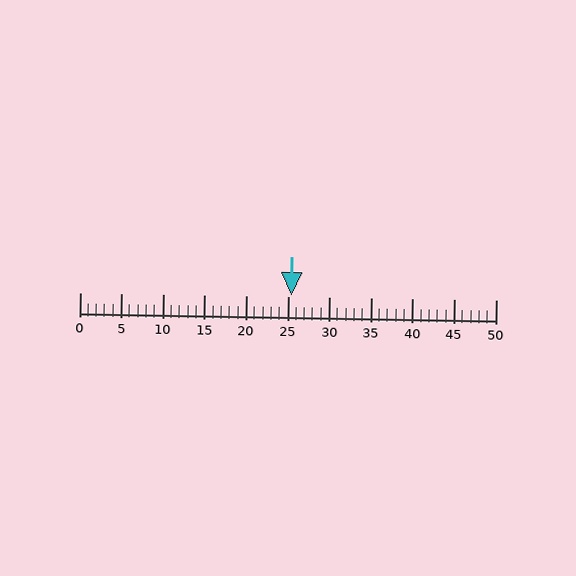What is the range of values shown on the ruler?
The ruler shows values from 0 to 50.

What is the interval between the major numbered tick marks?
The major tick marks are spaced 5 units apart.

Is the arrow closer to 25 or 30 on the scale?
The arrow is closer to 25.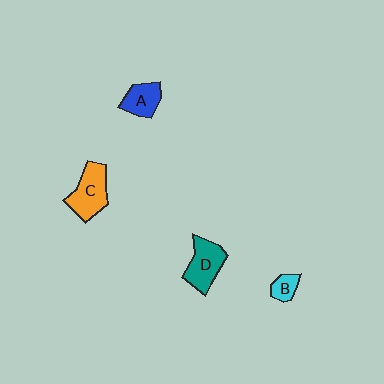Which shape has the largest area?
Shape C (orange).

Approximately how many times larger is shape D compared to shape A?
Approximately 1.4 times.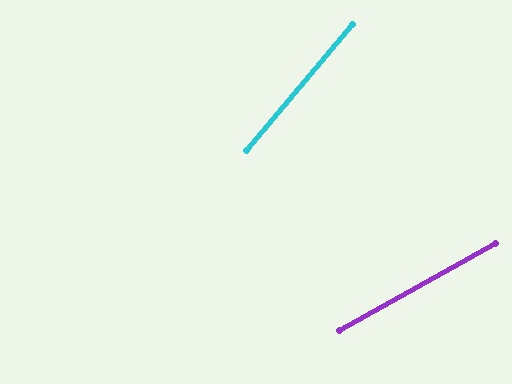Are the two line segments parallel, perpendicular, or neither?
Neither parallel nor perpendicular — they differ by about 20°.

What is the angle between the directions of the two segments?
Approximately 20 degrees.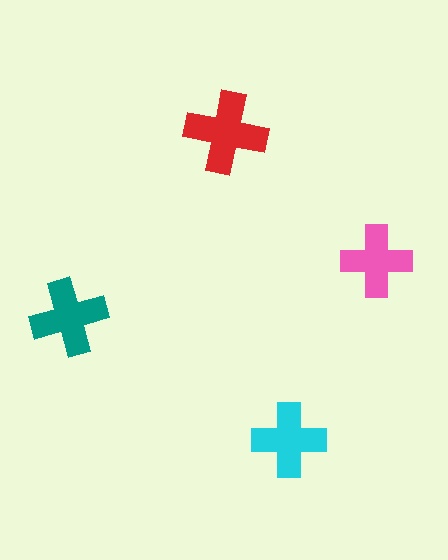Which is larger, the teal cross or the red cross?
The red one.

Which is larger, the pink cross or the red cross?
The red one.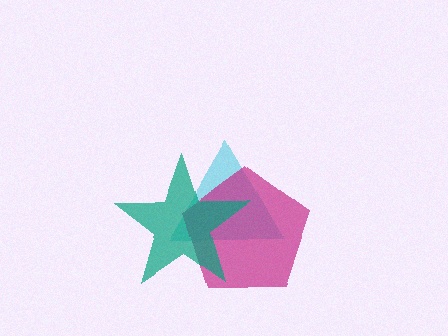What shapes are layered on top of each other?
The layered shapes are: a cyan triangle, a magenta pentagon, a teal star.